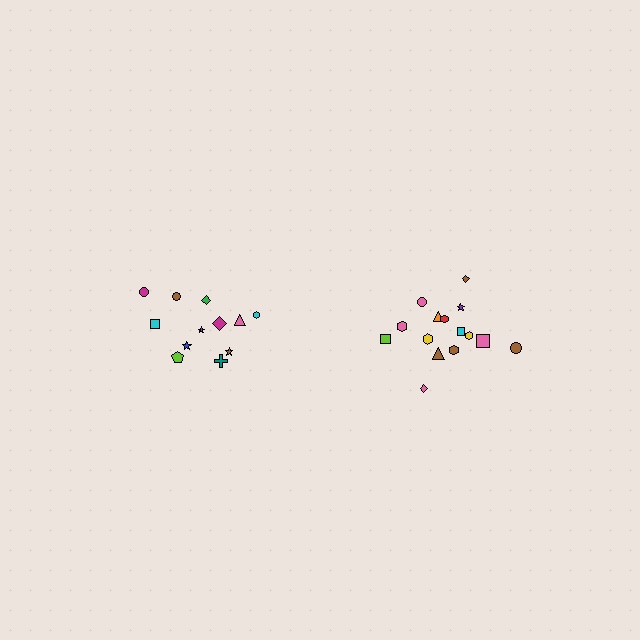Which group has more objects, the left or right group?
The right group.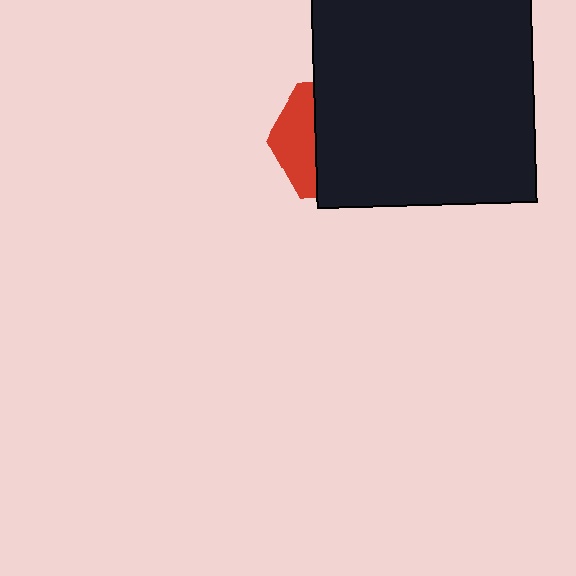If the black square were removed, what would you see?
You would see the complete red hexagon.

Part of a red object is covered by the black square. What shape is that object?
It is a hexagon.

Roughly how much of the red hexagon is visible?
A small part of it is visible (roughly 33%).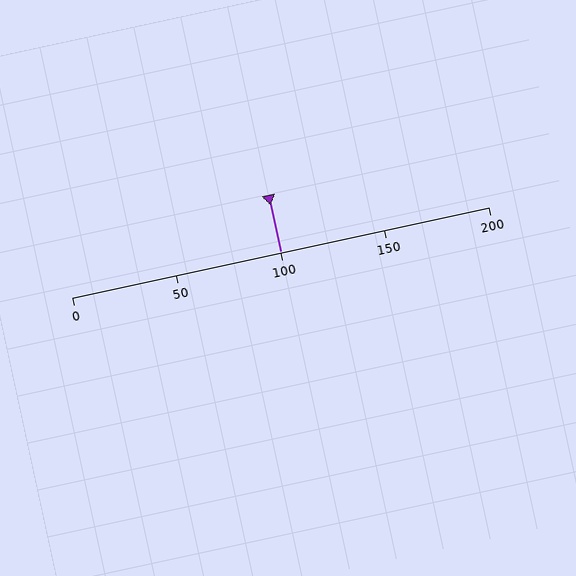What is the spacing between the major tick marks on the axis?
The major ticks are spaced 50 apart.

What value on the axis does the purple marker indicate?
The marker indicates approximately 100.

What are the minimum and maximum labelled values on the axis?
The axis runs from 0 to 200.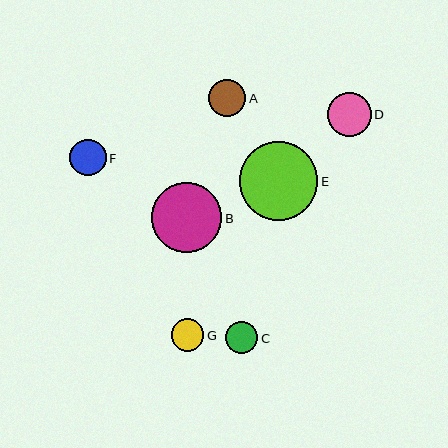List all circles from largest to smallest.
From largest to smallest: E, B, D, A, F, G, C.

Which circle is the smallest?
Circle C is the smallest with a size of approximately 32 pixels.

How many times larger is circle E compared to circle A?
Circle E is approximately 2.1 times the size of circle A.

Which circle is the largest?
Circle E is the largest with a size of approximately 79 pixels.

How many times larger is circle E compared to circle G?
Circle E is approximately 2.4 times the size of circle G.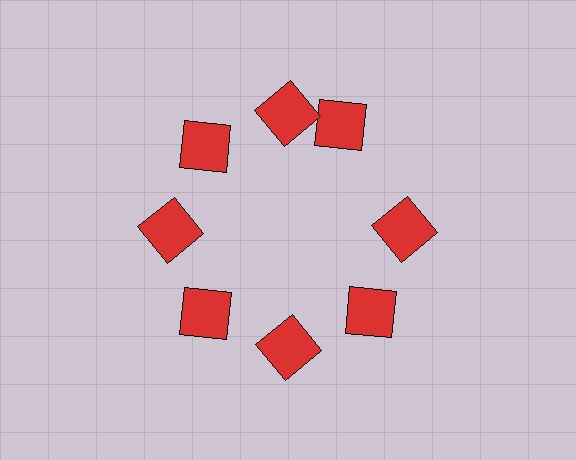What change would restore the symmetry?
The symmetry would be restored by rotating it back into even spacing with its neighbors so that all 8 squares sit at equal angles and equal distance from the center.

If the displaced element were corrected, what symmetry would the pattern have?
It would have 8-fold rotational symmetry — the pattern would map onto itself every 45 degrees.